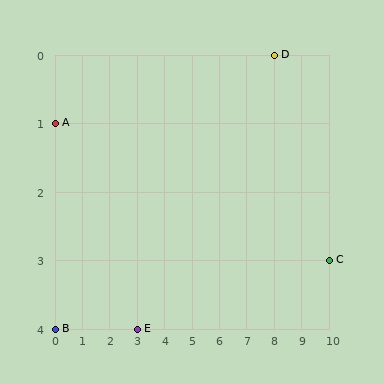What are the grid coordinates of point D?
Point D is at grid coordinates (8, 0).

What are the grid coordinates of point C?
Point C is at grid coordinates (10, 3).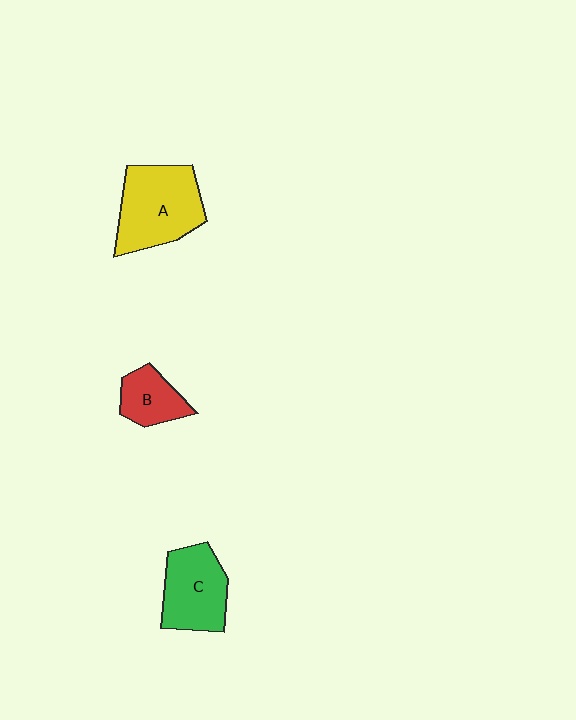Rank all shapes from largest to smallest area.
From largest to smallest: A (yellow), C (green), B (red).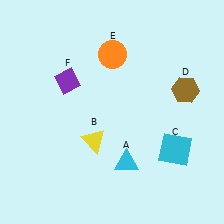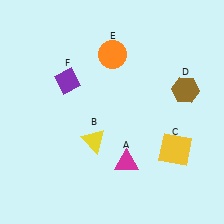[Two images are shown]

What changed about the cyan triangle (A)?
In Image 1, A is cyan. In Image 2, it changed to magenta.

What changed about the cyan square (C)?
In Image 1, C is cyan. In Image 2, it changed to yellow.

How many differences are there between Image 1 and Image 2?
There are 2 differences between the two images.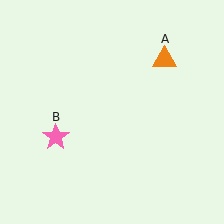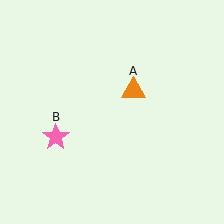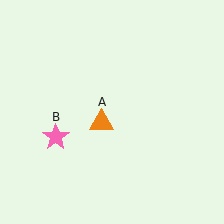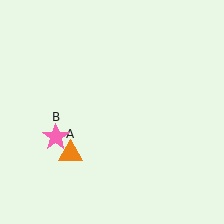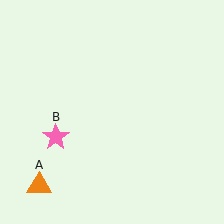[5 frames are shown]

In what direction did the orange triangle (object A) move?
The orange triangle (object A) moved down and to the left.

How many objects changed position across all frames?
1 object changed position: orange triangle (object A).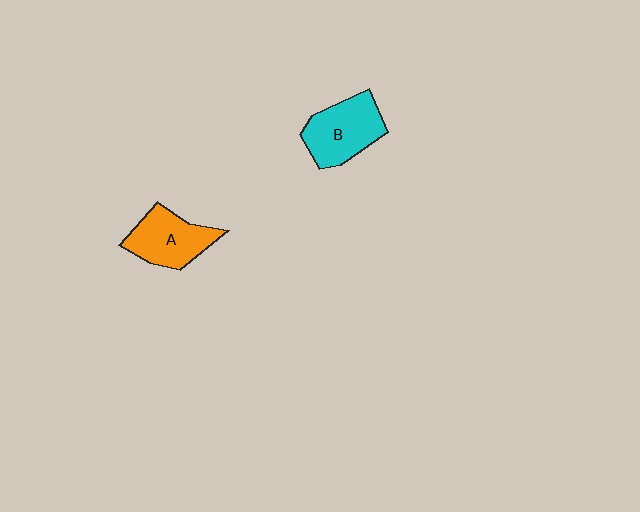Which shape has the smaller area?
Shape A (orange).